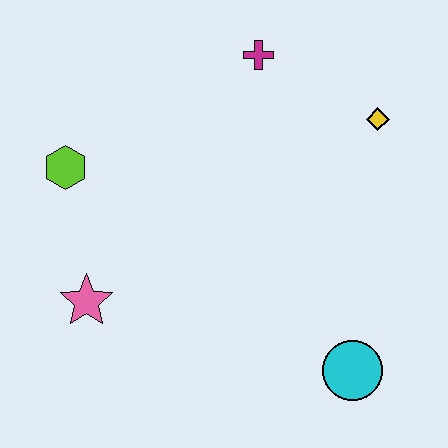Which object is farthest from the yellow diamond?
The pink star is farthest from the yellow diamond.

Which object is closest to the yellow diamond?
The magenta cross is closest to the yellow diamond.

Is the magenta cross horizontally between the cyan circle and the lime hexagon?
Yes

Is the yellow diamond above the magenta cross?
No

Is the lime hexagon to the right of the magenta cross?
No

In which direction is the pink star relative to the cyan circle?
The pink star is to the left of the cyan circle.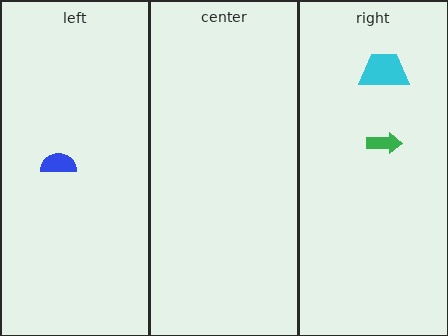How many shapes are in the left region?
1.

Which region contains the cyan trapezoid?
The right region.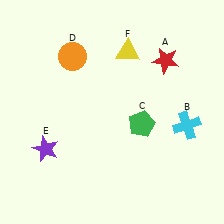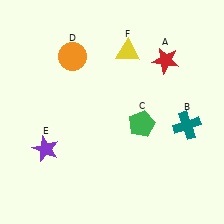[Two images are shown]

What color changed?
The cross (B) changed from cyan in Image 1 to teal in Image 2.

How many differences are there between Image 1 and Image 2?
There is 1 difference between the two images.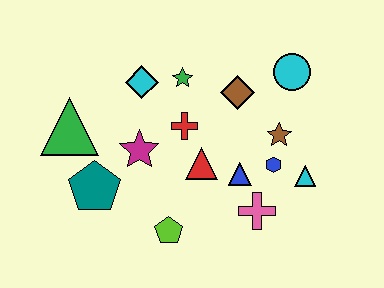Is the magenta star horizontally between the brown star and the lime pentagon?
No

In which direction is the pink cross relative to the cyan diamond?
The pink cross is below the cyan diamond.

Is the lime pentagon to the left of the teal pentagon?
No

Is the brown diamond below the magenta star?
No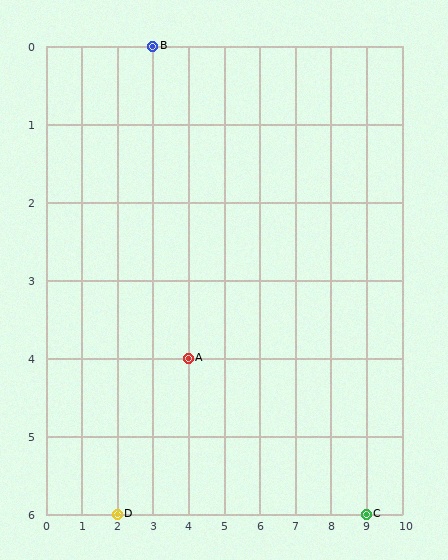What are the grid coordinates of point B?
Point B is at grid coordinates (3, 0).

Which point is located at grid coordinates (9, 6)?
Point C is at (9, 6).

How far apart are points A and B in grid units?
Points A and B are 1 column and 4 rows apart (about 4.1 grid units diagonally).